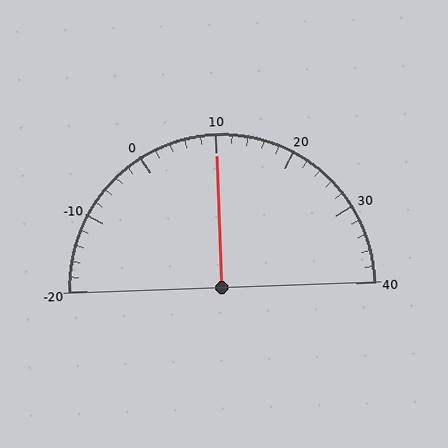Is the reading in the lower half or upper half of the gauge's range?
The reading is in the upper half of the range (-20 to 40).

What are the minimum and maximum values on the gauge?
The gauge ranges from -20 to 40.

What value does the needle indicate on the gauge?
The needle indicates approximately 10.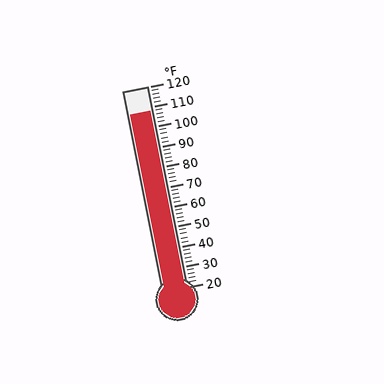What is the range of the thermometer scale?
The thermometer scale ranges from 20°F to 120°F.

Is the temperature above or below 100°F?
The temperature is above 100°F.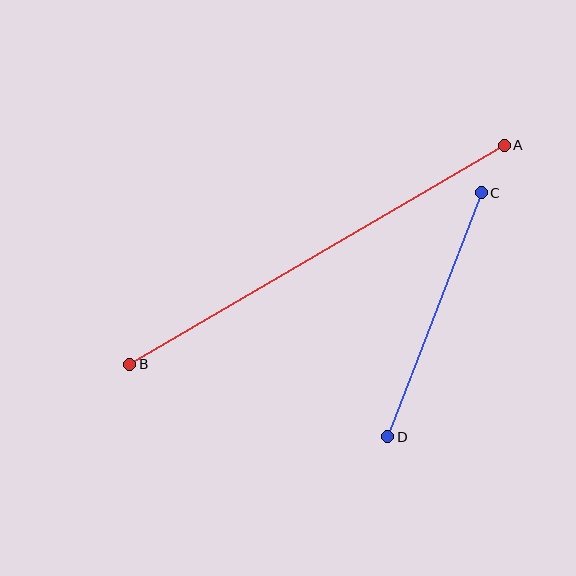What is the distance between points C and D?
The distance is approximately 261 pixels.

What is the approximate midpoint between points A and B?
The midpoint is at approximately (317, 255) pixels.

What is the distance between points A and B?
The distance is approximately 434 pixels.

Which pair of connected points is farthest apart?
Points A and B are farthest apart.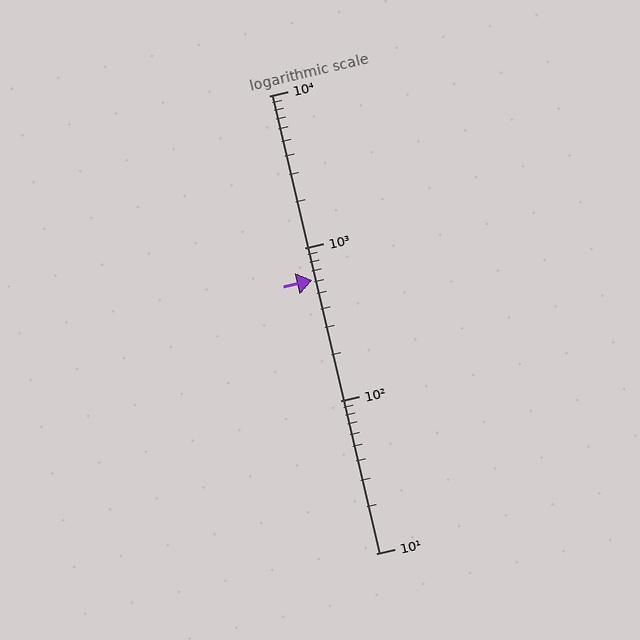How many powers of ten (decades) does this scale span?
The scale spans 3 decades, from 10 to 10000.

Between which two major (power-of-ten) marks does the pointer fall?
The pointer is between 100 and 1000.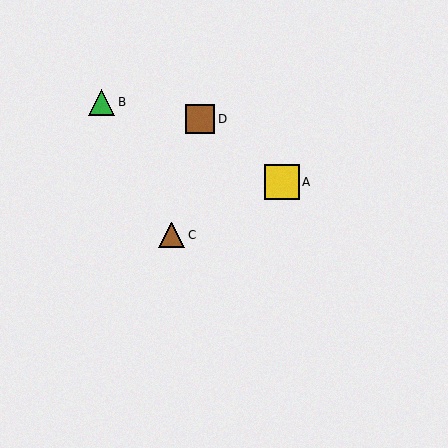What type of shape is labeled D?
Shape D is a brown square.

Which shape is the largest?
The yellow square (labeled A) is the largest.